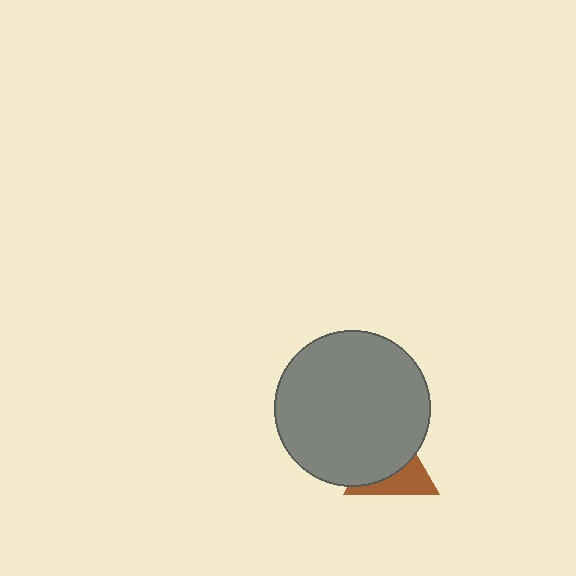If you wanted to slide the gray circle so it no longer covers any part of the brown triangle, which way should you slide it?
Slide it toward the upper-left — that is the most direct way to separate the two shapes.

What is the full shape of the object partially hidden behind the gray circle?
The partially hidden object is a brown triangle.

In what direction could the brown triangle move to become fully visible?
The brown triangle could move toward the lower-right. That would shift it out from behind the gray circle entirely.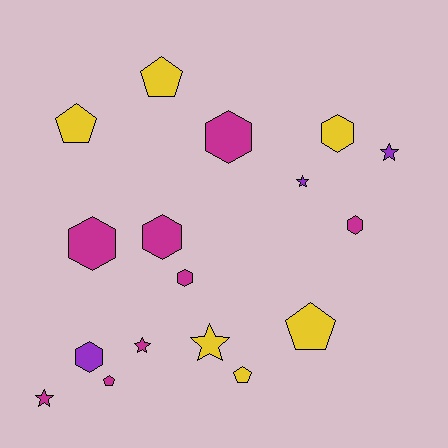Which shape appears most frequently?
Hexagon, with 7 objects.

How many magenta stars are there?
There are 2 magenta stars.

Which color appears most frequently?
Magenta, with 8 objects.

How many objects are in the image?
There are 17 objects.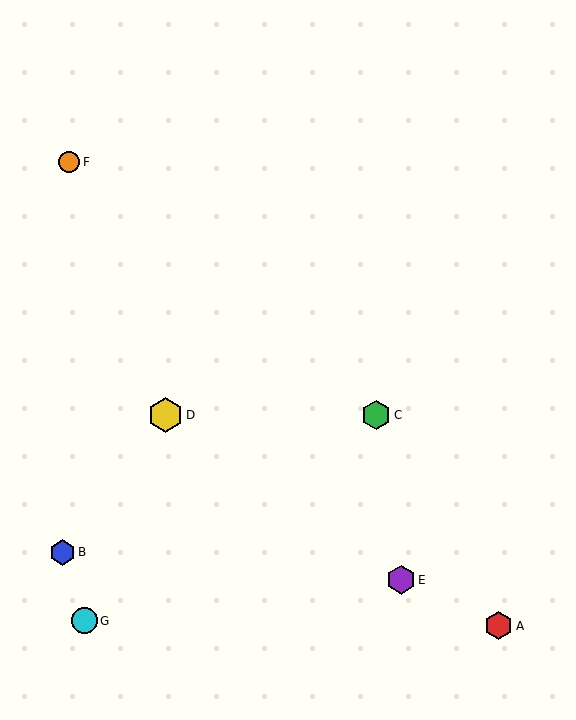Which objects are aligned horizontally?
Objects C, D are aligned horizontally.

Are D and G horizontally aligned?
No, D is at y≈415 and G is at y≈621.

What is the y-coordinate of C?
Object C is at y≈415.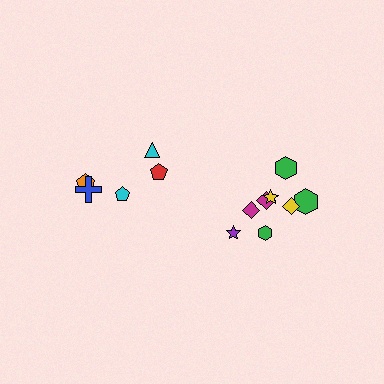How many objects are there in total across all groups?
There are 13 objects.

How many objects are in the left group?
There are 5 objects.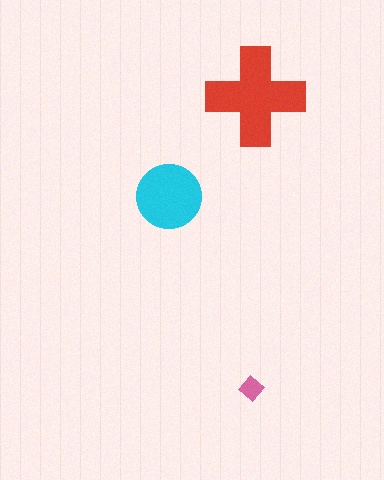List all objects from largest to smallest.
The red cross, the cyan circle, the pink diamond.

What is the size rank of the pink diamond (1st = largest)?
3rd.